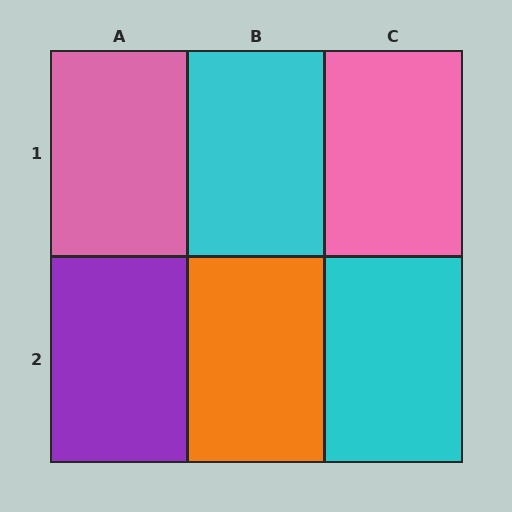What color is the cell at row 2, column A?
Purple.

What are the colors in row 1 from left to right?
Pink, cyan, pink.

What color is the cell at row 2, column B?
Orange.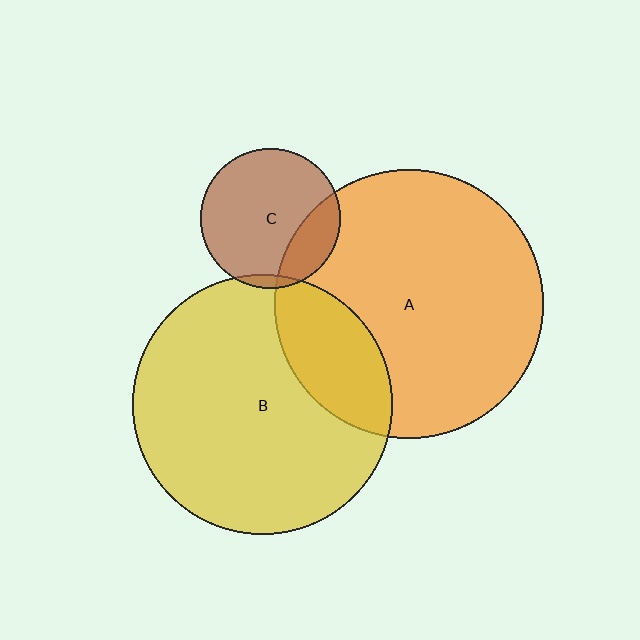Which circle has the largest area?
Circle A (orange).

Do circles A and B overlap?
Yes.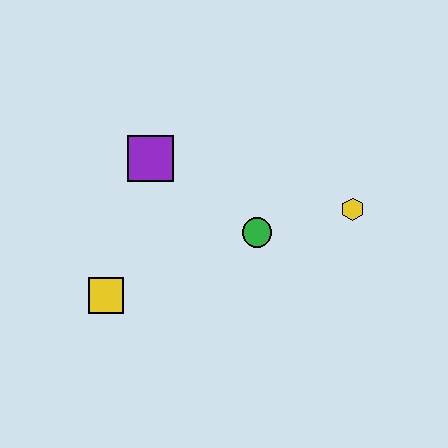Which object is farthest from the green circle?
The yellow square is farthest from the green circle.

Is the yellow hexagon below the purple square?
Yes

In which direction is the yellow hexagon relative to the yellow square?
The yellow hexagon is to the right of the yellow square.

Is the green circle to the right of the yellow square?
Yes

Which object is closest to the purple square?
The green circle is closest to the purple square.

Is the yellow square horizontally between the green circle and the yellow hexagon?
No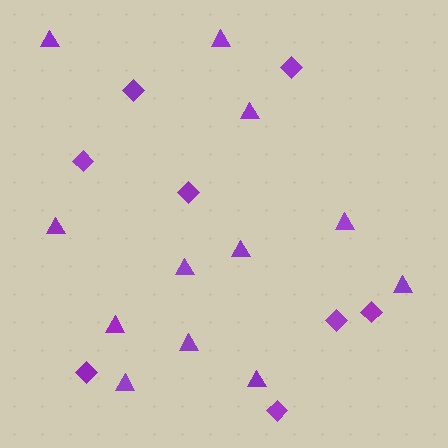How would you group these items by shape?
There are 2 groups: one group of diamonds (8) and one group of triangles (12).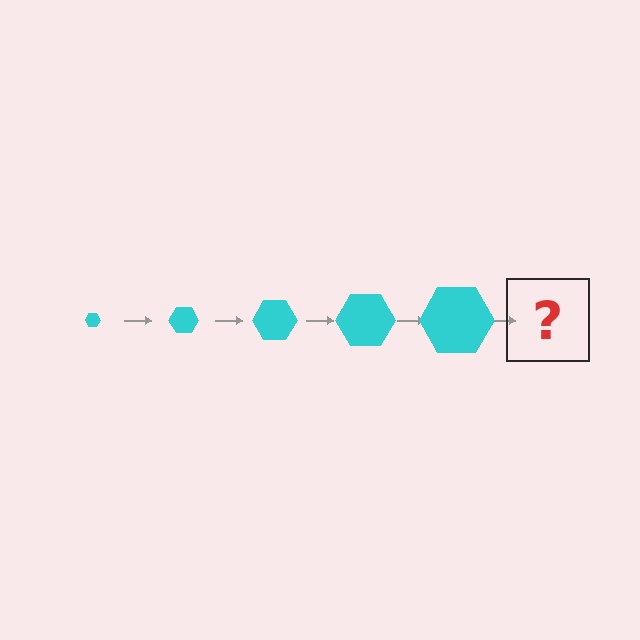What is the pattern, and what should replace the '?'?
The pattern is that the hexagon gets progressively larger each step. The '?' should be a cyan hexagon, larger than the previous one.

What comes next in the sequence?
The next element should be a cyan hexagon, larger than the previous one.